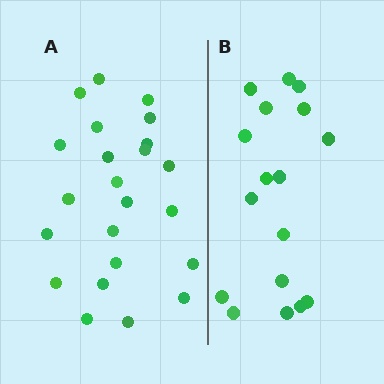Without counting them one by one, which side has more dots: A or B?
Region A (the left region) has more dots.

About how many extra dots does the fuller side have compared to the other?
Region A has about 6 more dots than region B.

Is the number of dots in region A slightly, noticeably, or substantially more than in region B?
Region A has noticeably more, but not dramatically so. The ratio is roughly 1.4 to 1.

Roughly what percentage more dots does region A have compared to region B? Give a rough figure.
About 35% more.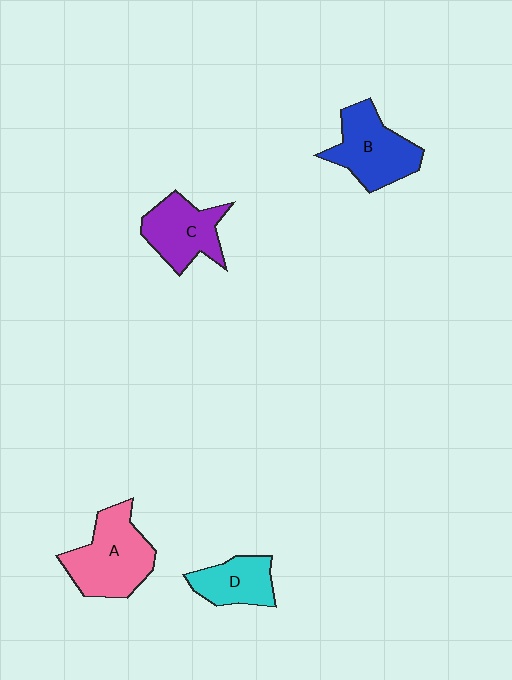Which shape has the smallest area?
Shape D (cyan).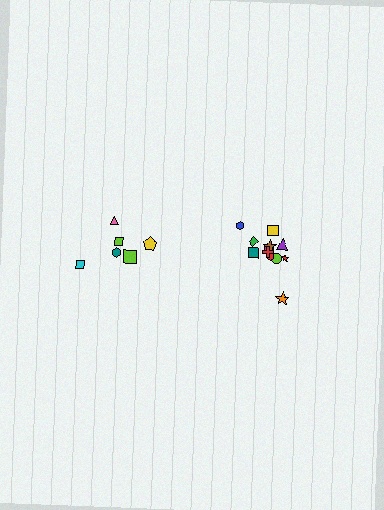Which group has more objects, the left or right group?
The right group.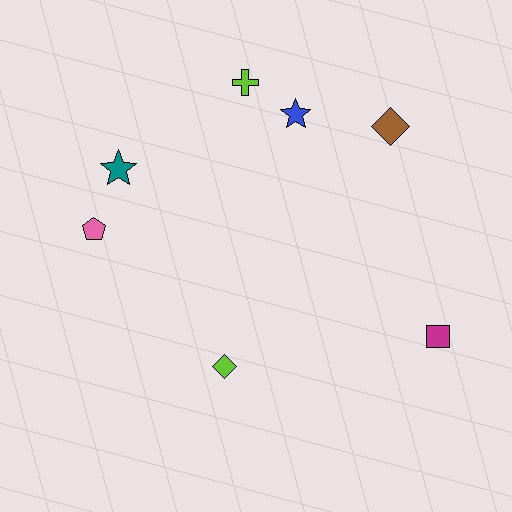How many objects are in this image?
There are 7 objects.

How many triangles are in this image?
There are no triangles.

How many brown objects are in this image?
There is 1 brown object.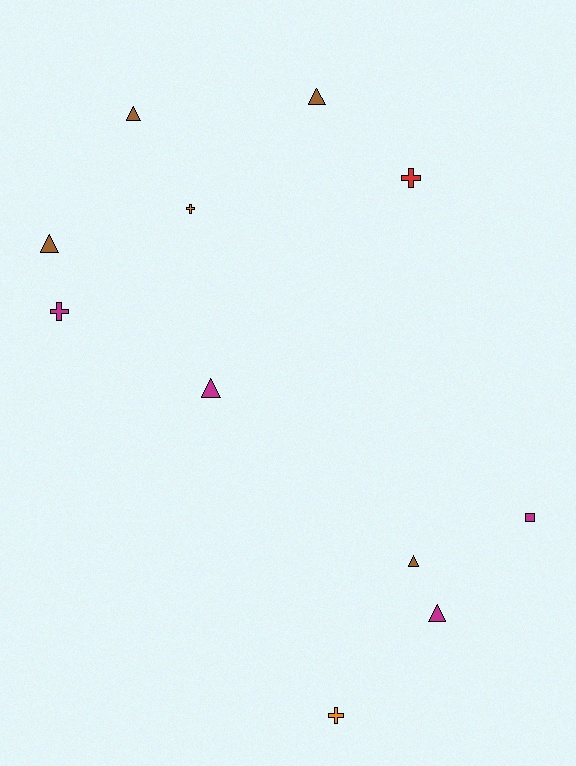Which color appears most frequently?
Magenta, with 4 objects.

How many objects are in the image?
There are 11 objects.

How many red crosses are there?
There is 1 red cross.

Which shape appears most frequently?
Triangle, with 6 objects.